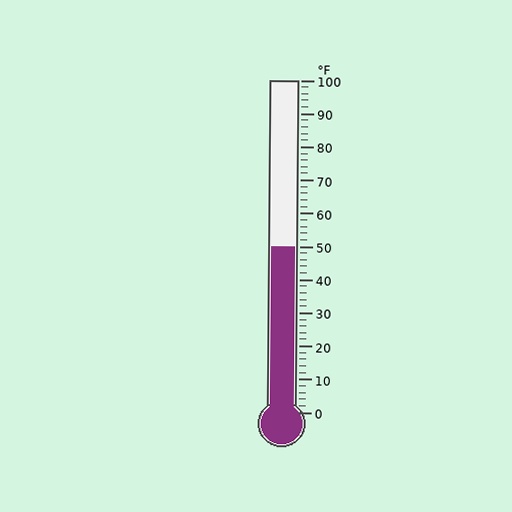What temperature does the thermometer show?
The thermometer shows approximately 50°F.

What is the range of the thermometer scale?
The thermometer scale ranges from 0°F to 100°F.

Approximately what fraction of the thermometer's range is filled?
The thermometer is filled to approximately 50% of its range.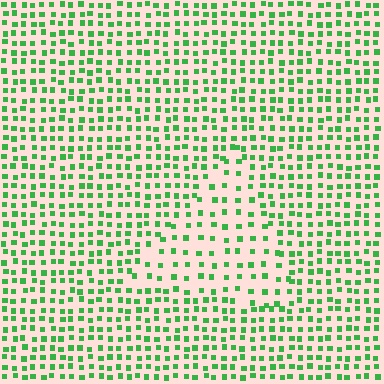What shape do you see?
I see a triangle.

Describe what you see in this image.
The image contains small green elements arranged at two different densities. A triangle-shaped region is visible where the elements are less densely packed than the surrounding area.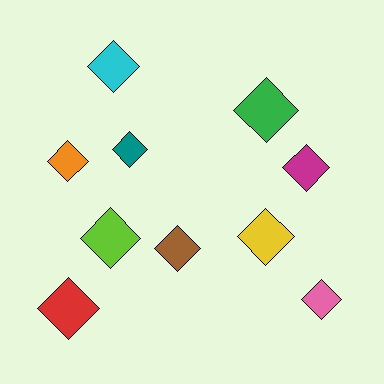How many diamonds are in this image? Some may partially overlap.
There are 10 diamonds.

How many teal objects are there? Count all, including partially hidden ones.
There is 1 teal object.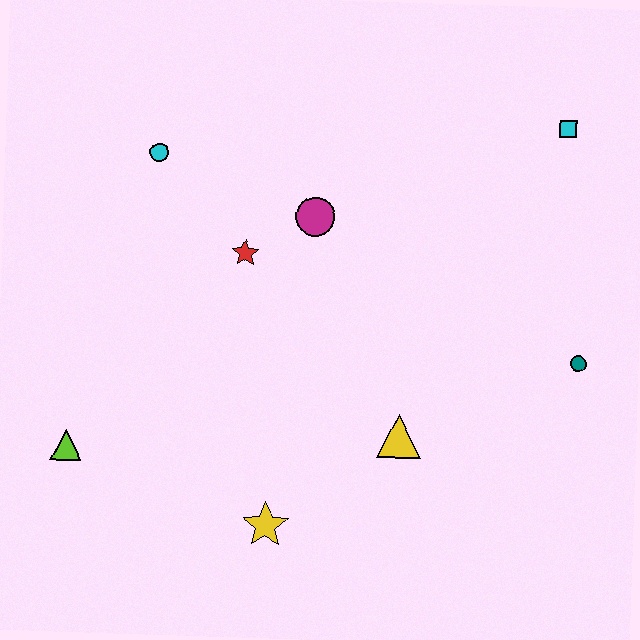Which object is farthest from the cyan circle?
The teal circle is farthest from the cyan circle.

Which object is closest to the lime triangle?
The yellow star is closest to the lime triangle.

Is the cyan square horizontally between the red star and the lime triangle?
No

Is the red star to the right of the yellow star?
No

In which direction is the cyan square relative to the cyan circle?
The cyan square is to the right of the cyan circle.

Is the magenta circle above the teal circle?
Yes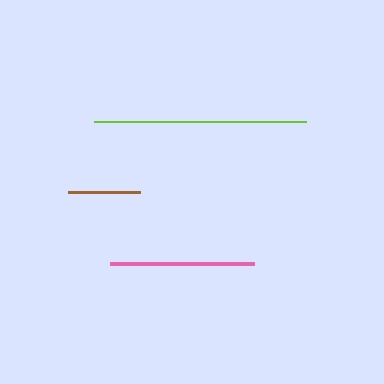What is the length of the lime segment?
The lime segment is approximately 212 pixels long.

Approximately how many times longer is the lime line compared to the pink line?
The lime line is approximately 1.5 times the length of the pink line.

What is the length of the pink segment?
The pink segment is approximately 143 pixels long.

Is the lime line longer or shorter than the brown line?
The lime line is longer than the brown line.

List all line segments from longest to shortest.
From longest to shortest: lime, pink, brown.